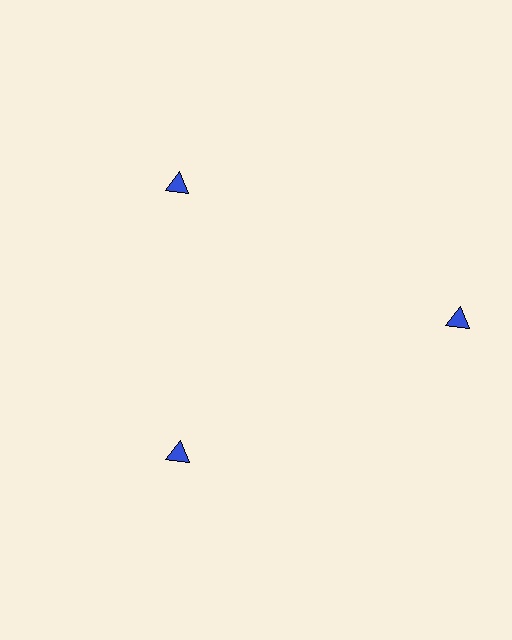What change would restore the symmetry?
The symmetry would be restored by moving it inward, back onto the ring so that all 3 triangles sit at equal angles and equal distance from the center.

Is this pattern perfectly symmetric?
No. The 3 blue triangles are arranged in a ring, but one element near the 3 o'clock position is pushed outward from the center, breaking the 3-fold rotational symmetry.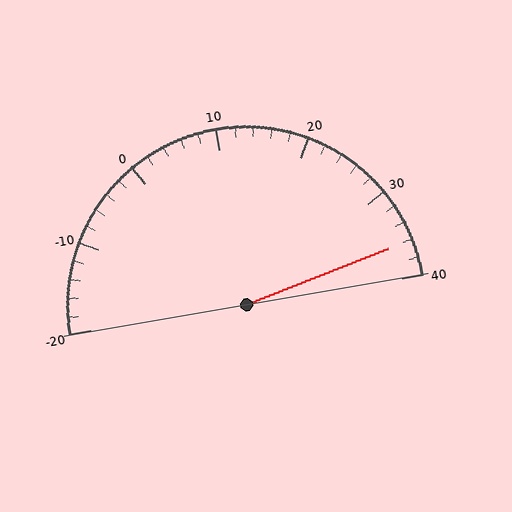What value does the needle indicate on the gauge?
The needle indicates approximately 36.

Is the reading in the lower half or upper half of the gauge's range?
The reading is in the upper half of the range (-20 to 40).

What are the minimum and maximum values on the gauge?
The gauge ranges from -20 to 40.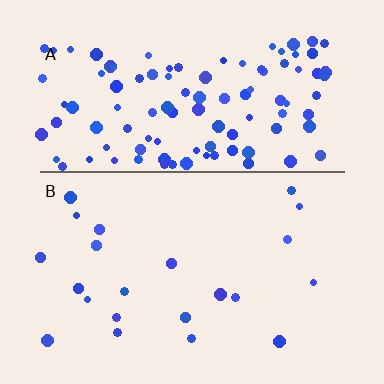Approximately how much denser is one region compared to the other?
Approximately 5.0× — region A over region B.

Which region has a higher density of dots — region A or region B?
A (the top).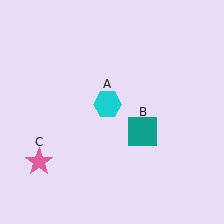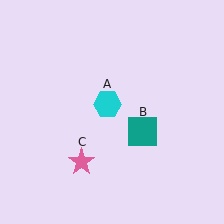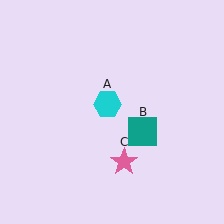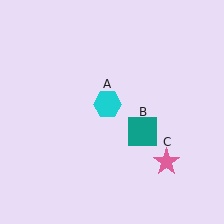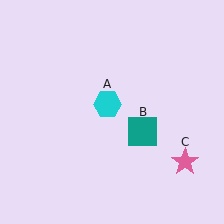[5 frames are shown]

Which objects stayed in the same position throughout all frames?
Cyan hexagon (object A) and teal square (object B) remained stationary.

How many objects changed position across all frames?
1 object changed position: pink star (object C).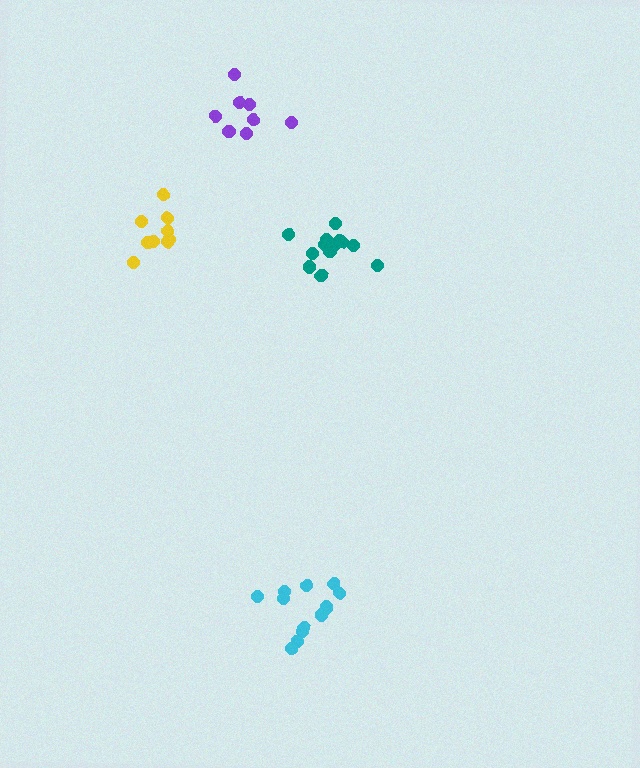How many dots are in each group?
Group 1: 8 dots, Group 2: 13 dots, Group 3: 9 dots, Group 4: 13 dots (43 total).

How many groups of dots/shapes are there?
There are 4 groups.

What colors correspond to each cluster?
The clusters are colored: purple, cyan, yellow, teal.